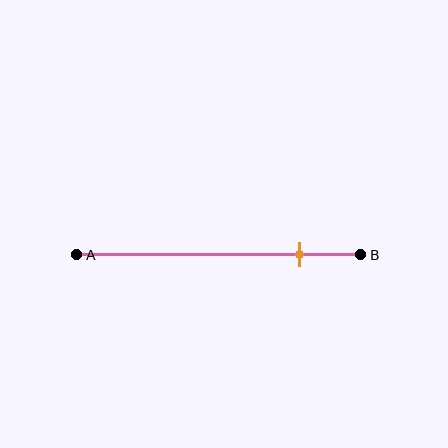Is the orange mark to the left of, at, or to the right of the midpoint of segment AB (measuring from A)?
The orange mark is to the right of the midpoint of segment AB.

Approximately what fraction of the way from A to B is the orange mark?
The orange mark is approximately 80% of the way from A to B.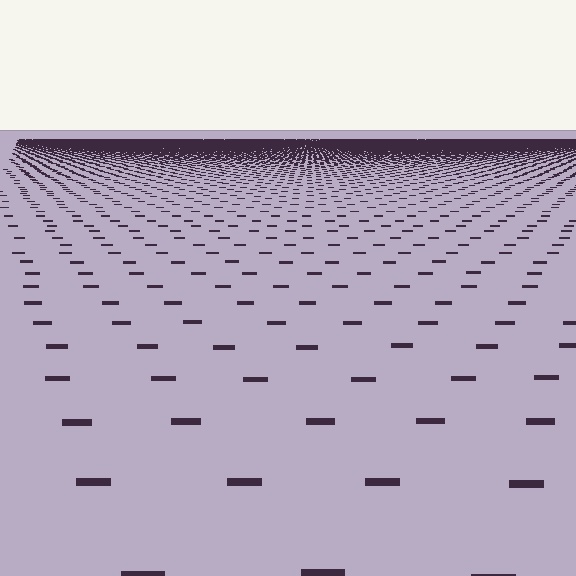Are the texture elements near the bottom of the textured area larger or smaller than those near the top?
Larger. Near the bottom, elements are closer to the viewer and appear at a bigger on-screen size.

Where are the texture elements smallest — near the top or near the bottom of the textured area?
Near the top.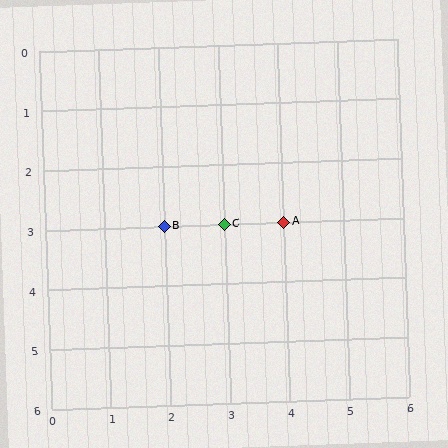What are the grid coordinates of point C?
Point C is at grid coordinates (3, 3).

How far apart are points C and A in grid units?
Points C and A are 1 column apart.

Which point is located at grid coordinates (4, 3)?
Point A is at (4, 3).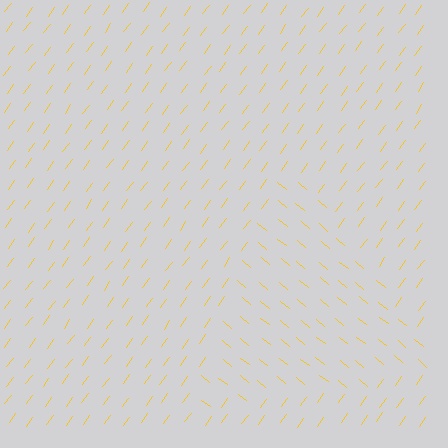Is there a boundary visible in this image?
Yes, there is a texture boundary formed by a change in line orientation.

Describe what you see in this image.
The image is filled with small yellow line segments. A triangle region in the image has lines oriented differently from the surrounding lines, creating a visible texture boundary.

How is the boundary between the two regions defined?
The boundary is defined purely by a change in line orientation (approximately 87 degrees difference). All lines are the same color and thickness.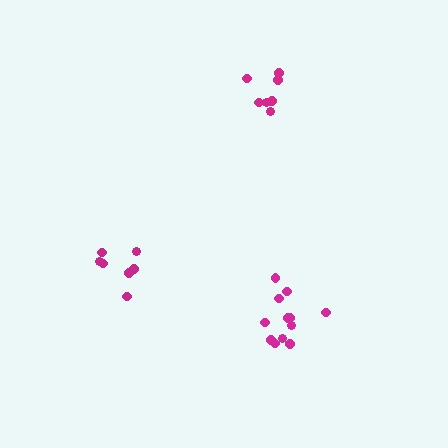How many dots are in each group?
Group 1: 7 dots, Group 2: 7 dots, Group 3: 12 dots (26 total).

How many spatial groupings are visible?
There are 3 spatial groupings.